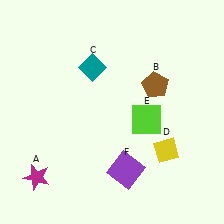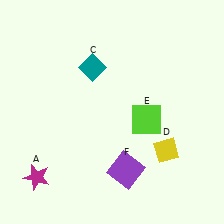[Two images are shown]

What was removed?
The brown pentagon (B) was removed in Image 2.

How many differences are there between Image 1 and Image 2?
There is 1 difference between the two images.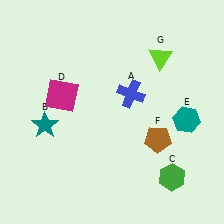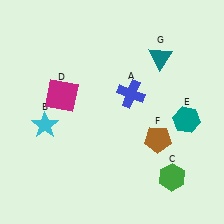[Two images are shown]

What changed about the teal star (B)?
In Image 1, B is teal. In Image 2, it changed to cyan.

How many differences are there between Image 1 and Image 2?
There are 2 differences between the two images.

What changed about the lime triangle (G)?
In Image 1, G is lime. In Image 2, it changed to teal.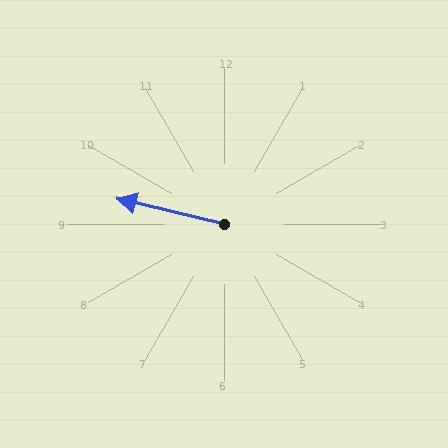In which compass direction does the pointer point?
West.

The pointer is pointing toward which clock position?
Roughly 9 o'clock.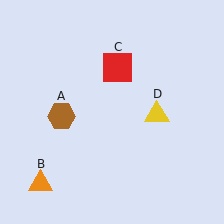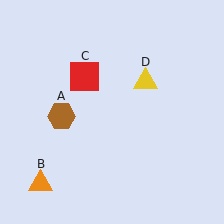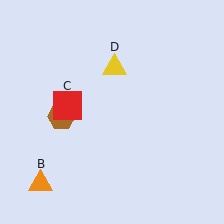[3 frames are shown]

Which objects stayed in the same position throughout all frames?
Brown hexagon (object A) and orange triangle (object B) remained stationary.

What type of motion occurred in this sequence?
The red square (object C), yellow triangle (object D) rotated counterclockwise around the center of the scene.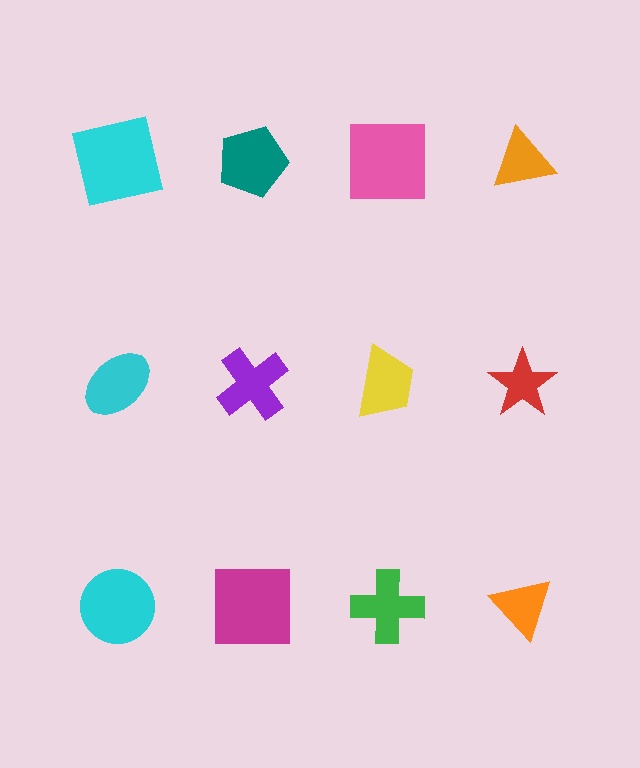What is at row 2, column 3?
A yellow trapezoid.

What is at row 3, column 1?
A cyan circle.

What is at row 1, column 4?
An orange triangle.